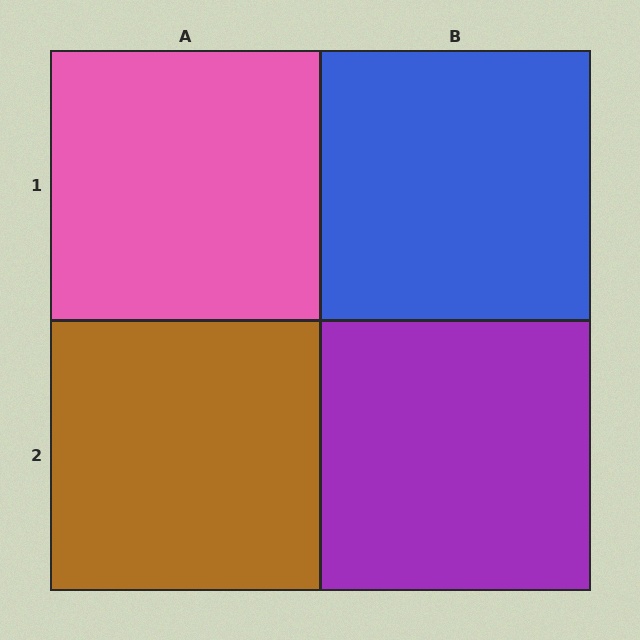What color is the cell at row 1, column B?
Blue.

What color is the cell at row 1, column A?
Pink.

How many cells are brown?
1 cell is brown.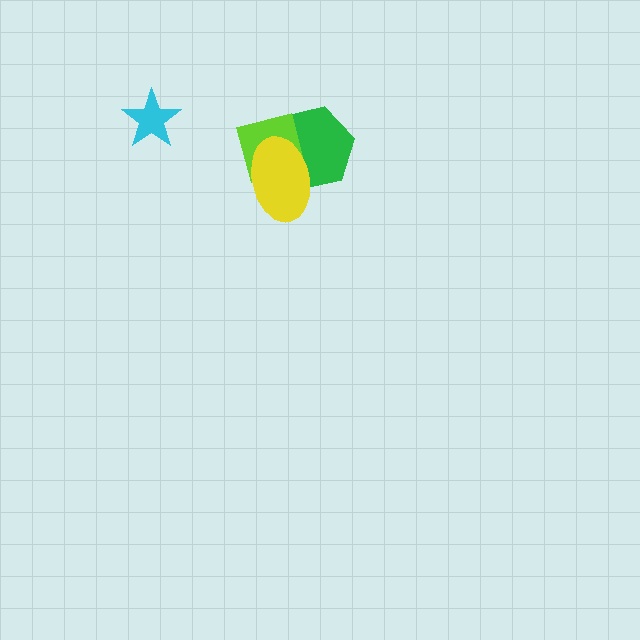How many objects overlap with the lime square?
2 objects overlap with the lime square.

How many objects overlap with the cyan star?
0 objects overlap with the cyan star.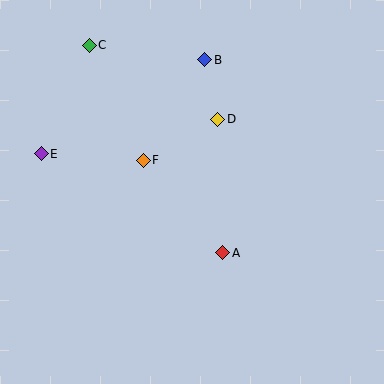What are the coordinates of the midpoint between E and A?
The midpoint between E and A is at (132, 203).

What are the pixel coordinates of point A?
Point A is at (223, 253).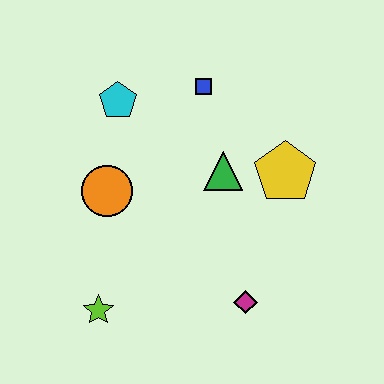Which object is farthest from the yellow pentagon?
The lime star is farthest from the yellow pentagon.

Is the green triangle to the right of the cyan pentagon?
Yes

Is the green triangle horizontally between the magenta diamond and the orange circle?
Yes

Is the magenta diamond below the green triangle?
Yes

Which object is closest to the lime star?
The orange circle is closest to the lime star.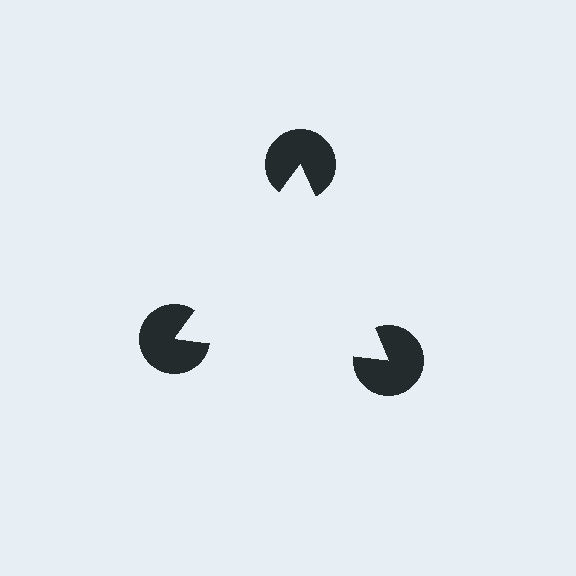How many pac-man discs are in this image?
There are 3 — one at each vertex of the illusory triangle.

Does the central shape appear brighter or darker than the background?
It typically appears slightly brighter than the background, even though no actual brightness change is drawn.